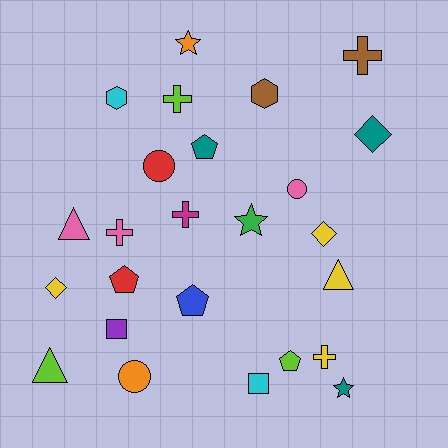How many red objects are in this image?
There are 2 red objects.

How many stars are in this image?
There are 3 stars.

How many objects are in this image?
There are 25 objects.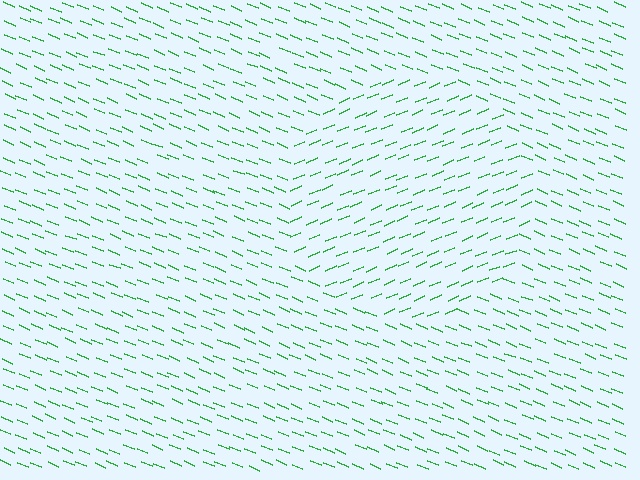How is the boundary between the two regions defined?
The boundary is defined purely by a change in line orientation (approximately 45 degrees difference). All lines are the same color and thickness.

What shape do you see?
I see a circle.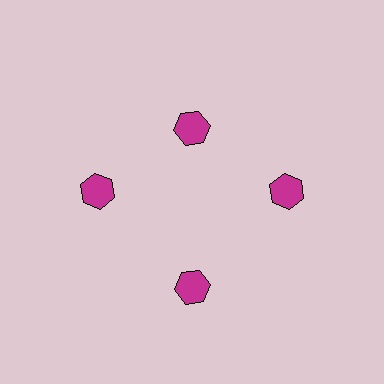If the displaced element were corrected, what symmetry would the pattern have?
It would have 4-fold rotational symmetry — the pattern would map onto itself every 90 degrees.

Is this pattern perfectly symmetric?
No. The 4 magenta hexagons are arranged in a ring, but one element near the 12 o'clock position is pulled inward toward the center, breaking the 4-fold rotational symmetry.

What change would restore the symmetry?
The symmetry would be restored by moving it outward, back onto the ring so that all 4 hexagons sit at equal angles and equal distance from the center.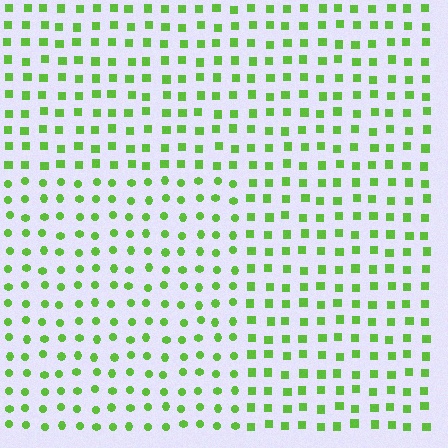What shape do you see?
I see a rectangle.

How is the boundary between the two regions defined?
The boundary is defined by a change in element shape: circles inside vs. squares outside. All elements share the same color and spacing.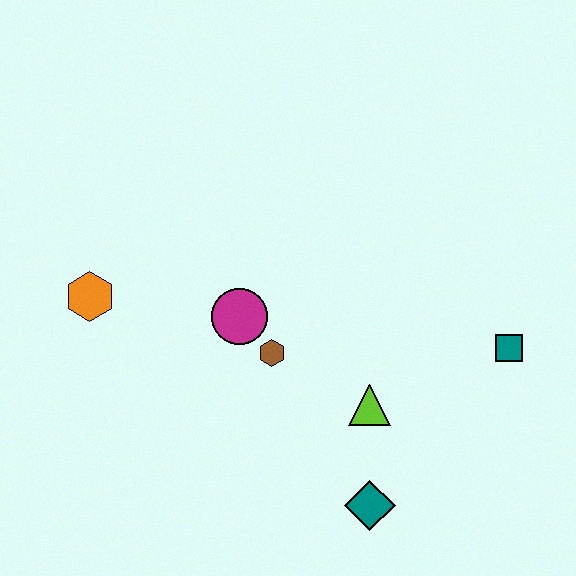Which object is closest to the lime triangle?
The teal diamond is closest to the lime triangle.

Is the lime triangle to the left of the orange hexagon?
No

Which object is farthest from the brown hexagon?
The teal square is farthest from the brown hexagon.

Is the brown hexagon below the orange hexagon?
Yes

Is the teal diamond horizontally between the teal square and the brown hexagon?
Yes